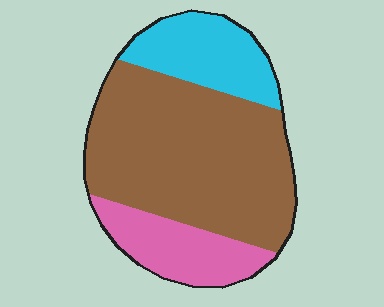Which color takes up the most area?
Brown, at roughly 60%.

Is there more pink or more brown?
Brown.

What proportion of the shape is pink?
Pink covers roughly 20% of the shape.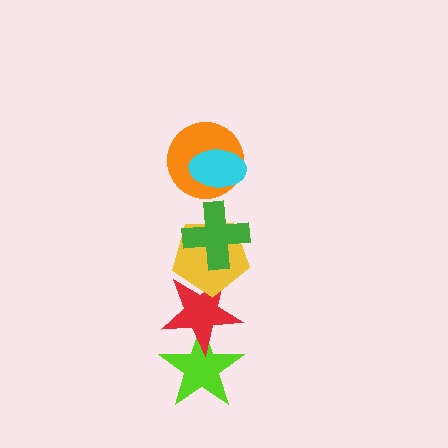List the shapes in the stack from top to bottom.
From top to bottom: the cyan ellipse, the orange circle, the green cross, the yellow pentagon, the red star, the lime star.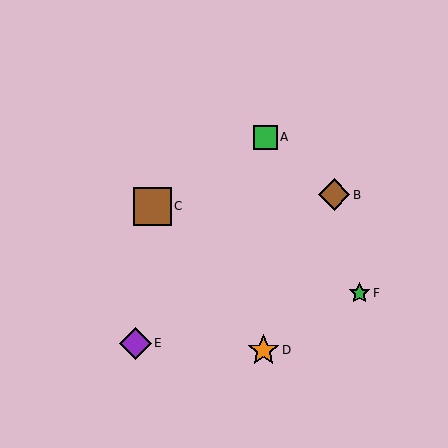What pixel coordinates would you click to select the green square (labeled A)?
Click at (265, 137) to select the green square A.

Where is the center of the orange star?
The center of the orange star is at (263, 350).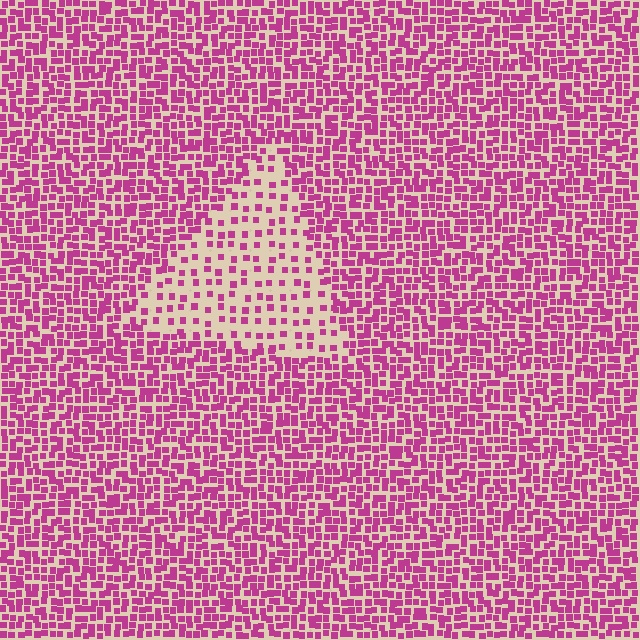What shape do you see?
I see a triangle.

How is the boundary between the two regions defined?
The boundary is defined by a change in element density (approximately 2.4x ratio). All elements are the same color, size, and shape.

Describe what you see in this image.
The image contains small magenta elements arranged at two different densities. A triangle-shaped region is visible where the elements are less densely packed than the surrounding area.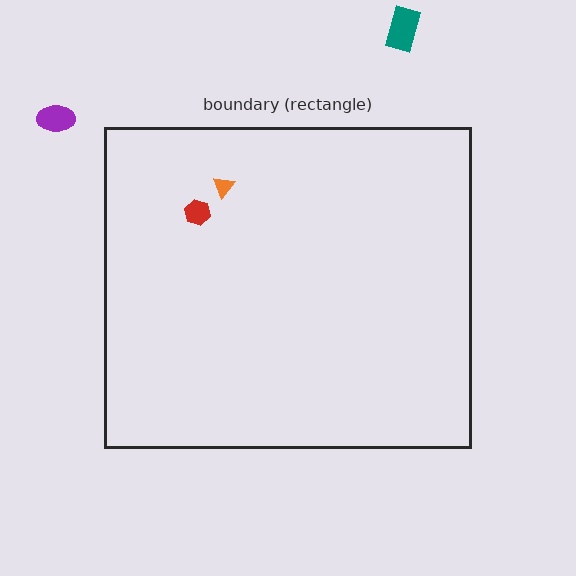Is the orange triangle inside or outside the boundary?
Inside.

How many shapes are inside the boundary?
2 inside, 2 outside.